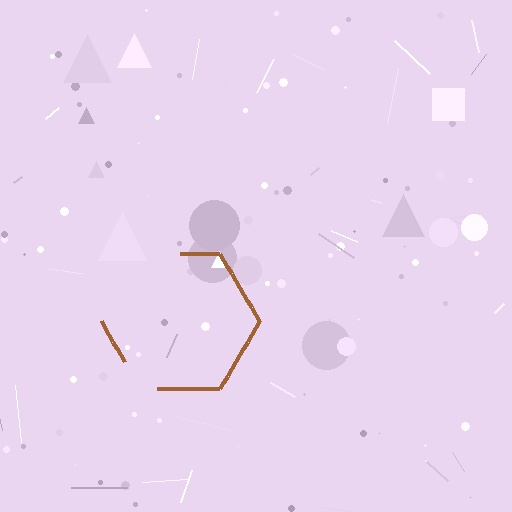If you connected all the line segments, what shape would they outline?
They would outline a hexagon.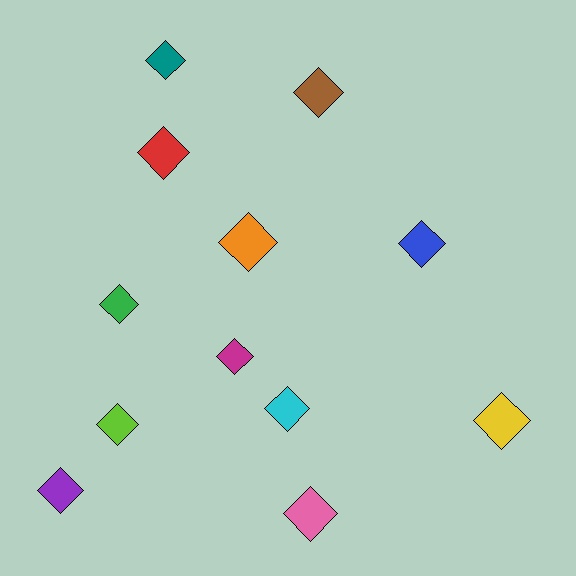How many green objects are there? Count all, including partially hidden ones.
There is 1 green object.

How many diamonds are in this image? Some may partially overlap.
There are 12 diamonds.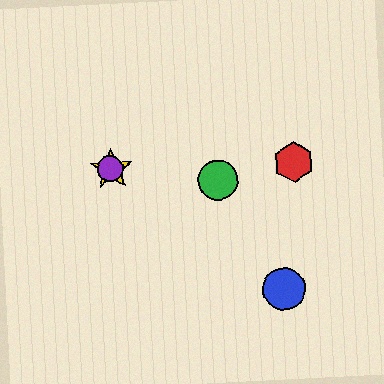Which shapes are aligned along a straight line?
The blue circle, the yellow star, the purple circle are aligned along a straight line.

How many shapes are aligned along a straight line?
3 shapes (the blue circle, the yellow star, the purple circle) are aligned along a straight line.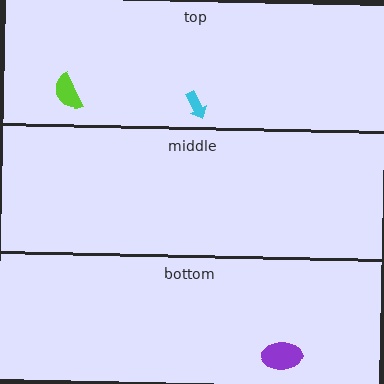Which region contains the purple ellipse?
The bottom region.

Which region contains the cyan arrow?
The top region.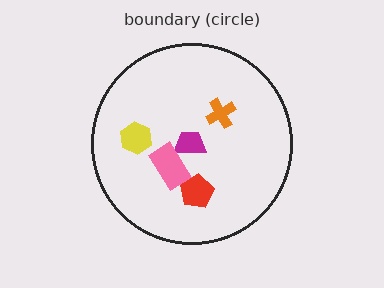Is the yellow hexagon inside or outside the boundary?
Inside.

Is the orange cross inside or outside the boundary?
Inside.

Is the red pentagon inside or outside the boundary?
Inside.